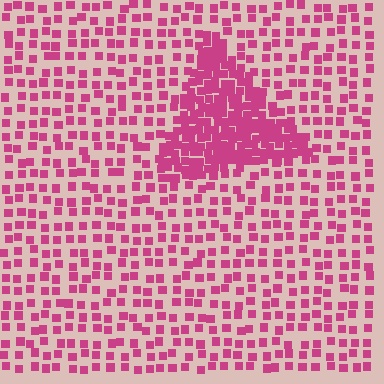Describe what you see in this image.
The image contains small magenta elements arranged at two different densities. A triangle-shaped region is visible where the elements are more densely packed than the surrounding area.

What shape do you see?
I see a triangle.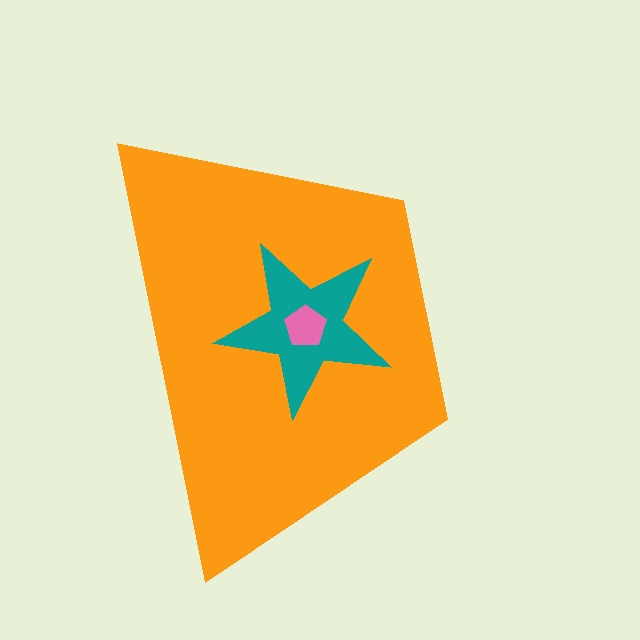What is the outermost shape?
The orange trapezoid.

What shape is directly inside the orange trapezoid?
The teal star.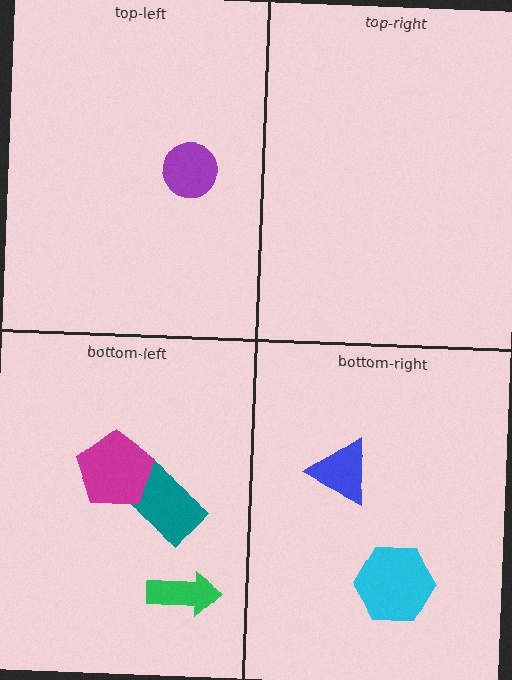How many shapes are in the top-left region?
1.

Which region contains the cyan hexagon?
The bottom-right region.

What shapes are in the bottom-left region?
The green arrow, the teal rectangle, the magenta pentagon.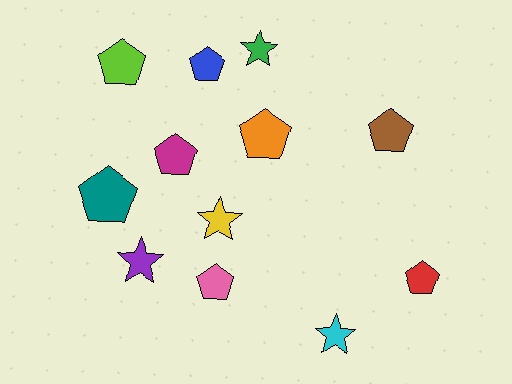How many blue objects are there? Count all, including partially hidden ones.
There is 1 blue object.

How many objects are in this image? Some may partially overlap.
There are 12 objects.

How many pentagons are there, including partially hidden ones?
There are 8 pentagons.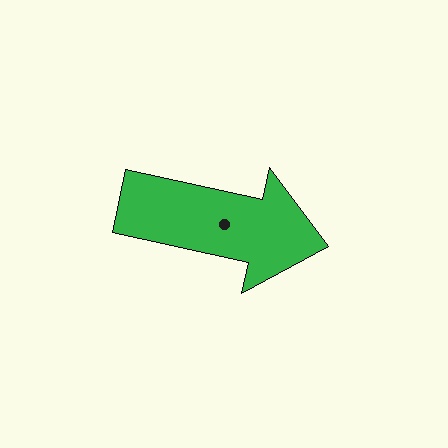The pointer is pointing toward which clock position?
Roughly 3 o'clock.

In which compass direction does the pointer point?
East.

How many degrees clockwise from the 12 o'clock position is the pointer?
Approximately 102 degrees.